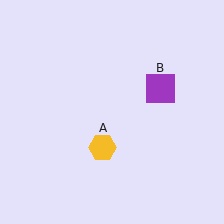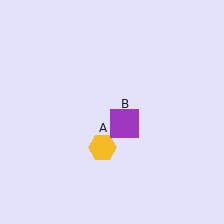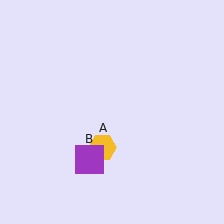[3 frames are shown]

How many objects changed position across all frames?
1 object changed position: purple square (object B).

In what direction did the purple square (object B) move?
The purple square (object B) moved down and to the left.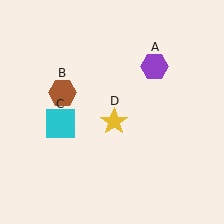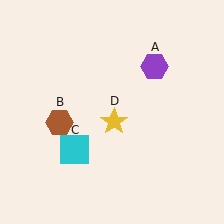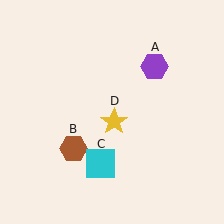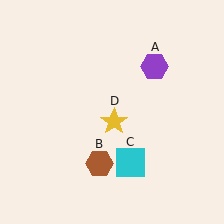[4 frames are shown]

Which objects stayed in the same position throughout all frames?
Purple hexagon (object A) and yellow star (object D) remained stationary.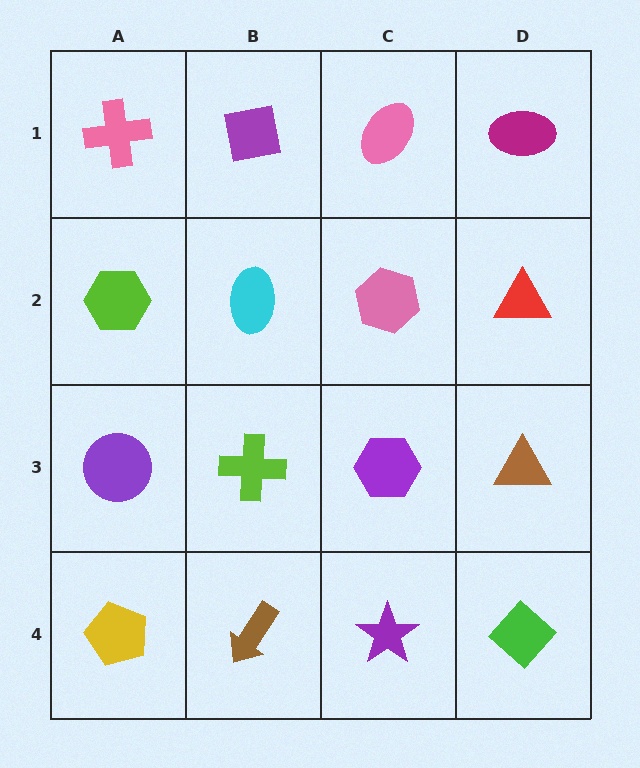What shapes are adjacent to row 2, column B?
A purple square (row 1, column B), a lime cross (row 3, column B), a lime hexagon (row 2, column A), a pink hexagon (row 2, column C).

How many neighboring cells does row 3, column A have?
3.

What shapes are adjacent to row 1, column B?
A cyan ellipse (row 2, column B), a pink cross (row 1, column A), a pink ellipse (row 1, column C).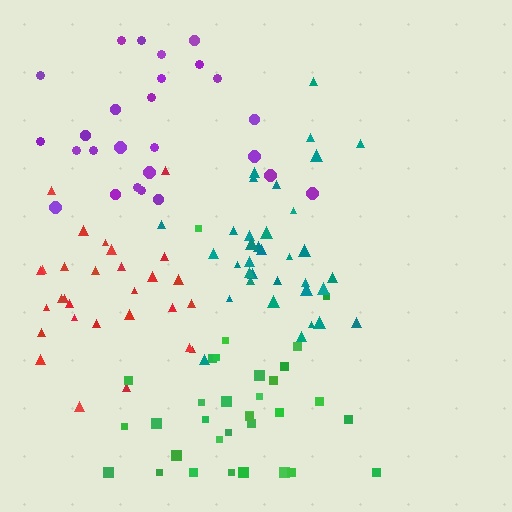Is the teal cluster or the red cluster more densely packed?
Teal.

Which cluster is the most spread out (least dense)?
Purple.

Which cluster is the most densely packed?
Teal.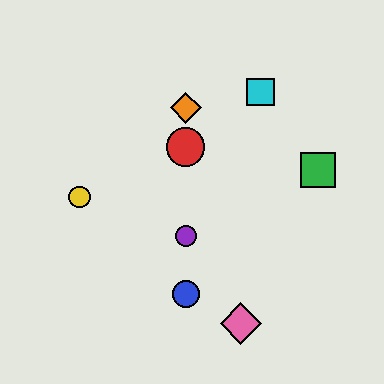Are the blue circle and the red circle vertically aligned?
Yes, both are at x≈186.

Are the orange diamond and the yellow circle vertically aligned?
No, the orange diamond is at x≈186 and the yellow circle is at x≈79.